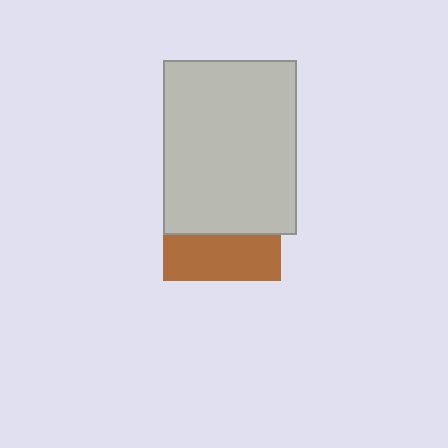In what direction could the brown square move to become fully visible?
The brown square could move down. That would shift it out from behind the light gray rectangle entirely.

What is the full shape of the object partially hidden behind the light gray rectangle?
The partially hidden object is a brown square.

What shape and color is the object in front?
The object in front is a light gray rectangle.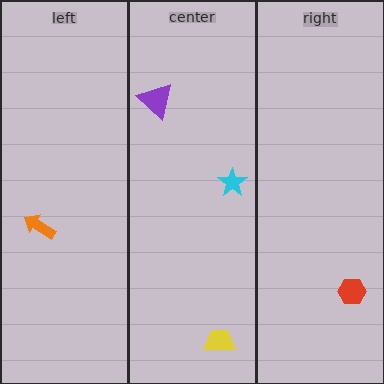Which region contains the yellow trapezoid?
The center region.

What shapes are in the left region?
The orange arrow.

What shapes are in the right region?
The red hexagon.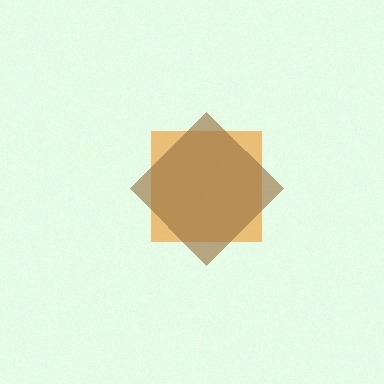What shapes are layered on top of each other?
The layered shapes are: an orange square, a brown diamond.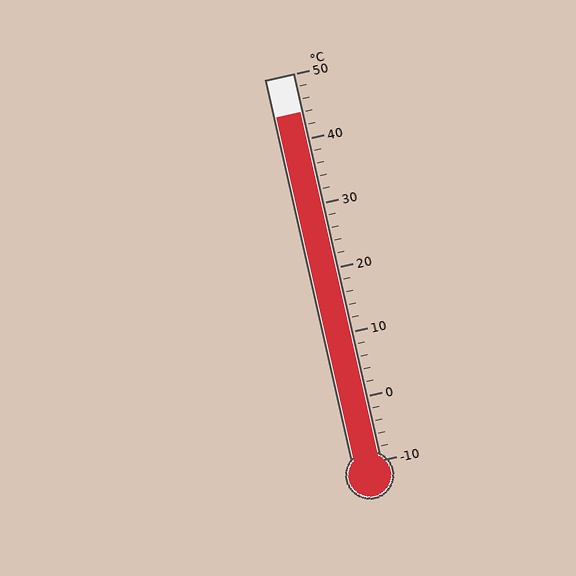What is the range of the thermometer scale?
The thermometer scale ranges from -10°C to 50°C.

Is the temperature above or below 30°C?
The temperature is above 30°C.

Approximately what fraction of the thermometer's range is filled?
The thermometer is filled to approximately 90% of its range.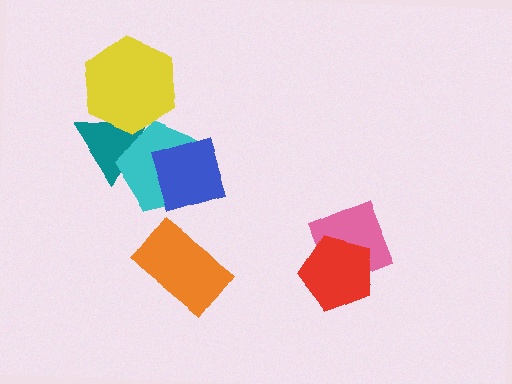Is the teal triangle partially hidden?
Yes, it is partially covered by another shape.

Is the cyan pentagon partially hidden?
Yes, it is partially covered by another shape.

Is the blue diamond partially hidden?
No, no other shape covers it.